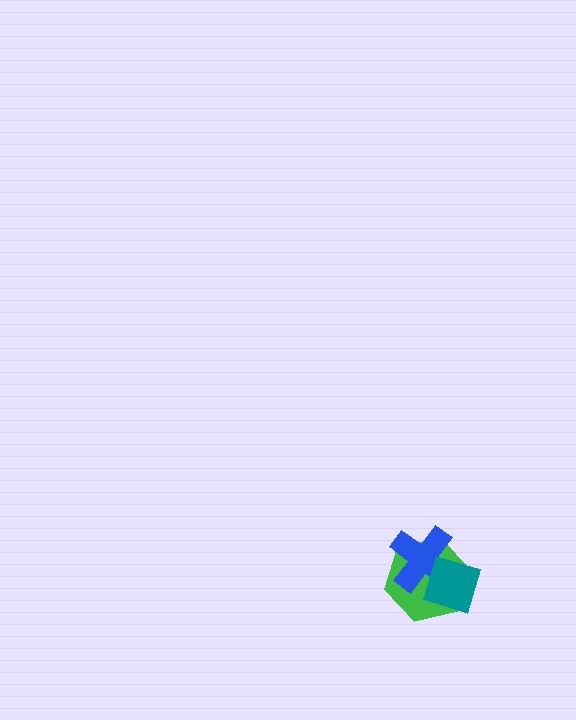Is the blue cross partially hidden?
Yes, it is partially covered by another shape.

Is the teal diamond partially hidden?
No, no other shape covers it.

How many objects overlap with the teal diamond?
2 objects overlap with the teal diamond.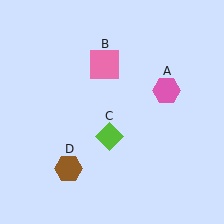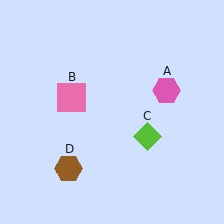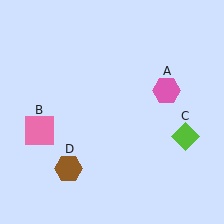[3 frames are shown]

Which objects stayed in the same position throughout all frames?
Pink hexagon (object A) and brown hexagon (object D) remained stationary.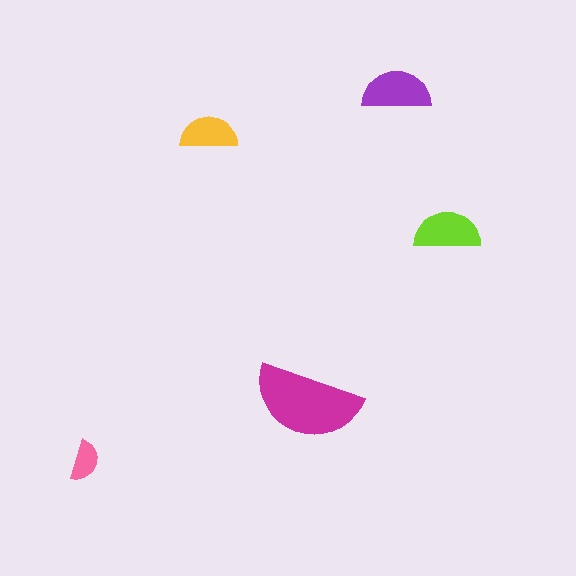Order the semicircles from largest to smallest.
the magenta one, the purple one, the lime one, the yellow one, the pink one.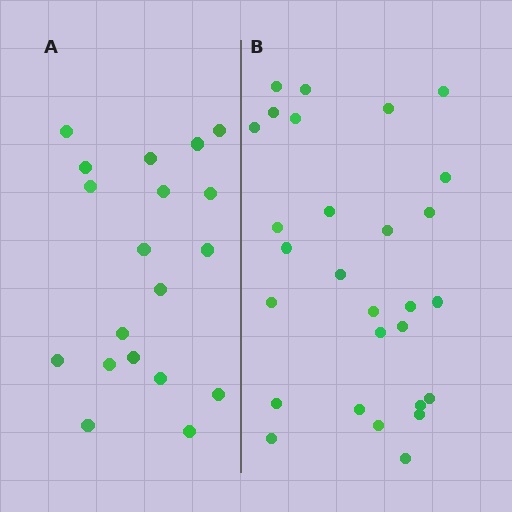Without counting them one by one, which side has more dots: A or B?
Region B (the right region) has more dots.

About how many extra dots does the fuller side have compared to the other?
Region B has roughly 8 or so more dots than region A.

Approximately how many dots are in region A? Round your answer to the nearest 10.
About 20 dots. (The exact count is 19, which rounds to 20.)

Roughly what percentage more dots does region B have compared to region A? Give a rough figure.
About 45% more.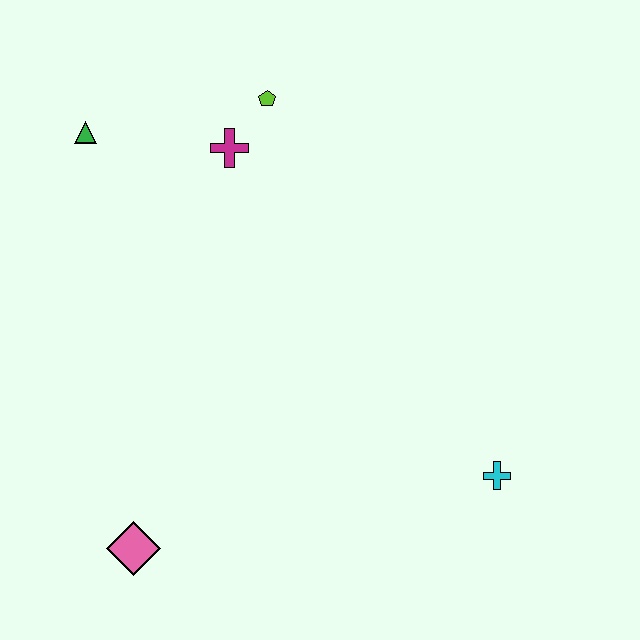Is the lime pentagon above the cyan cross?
Yes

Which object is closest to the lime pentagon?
The magenta cross is closest to the lime pentagon.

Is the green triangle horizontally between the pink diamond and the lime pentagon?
No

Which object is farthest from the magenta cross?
The cyan cross is farthest from the magenta cross.